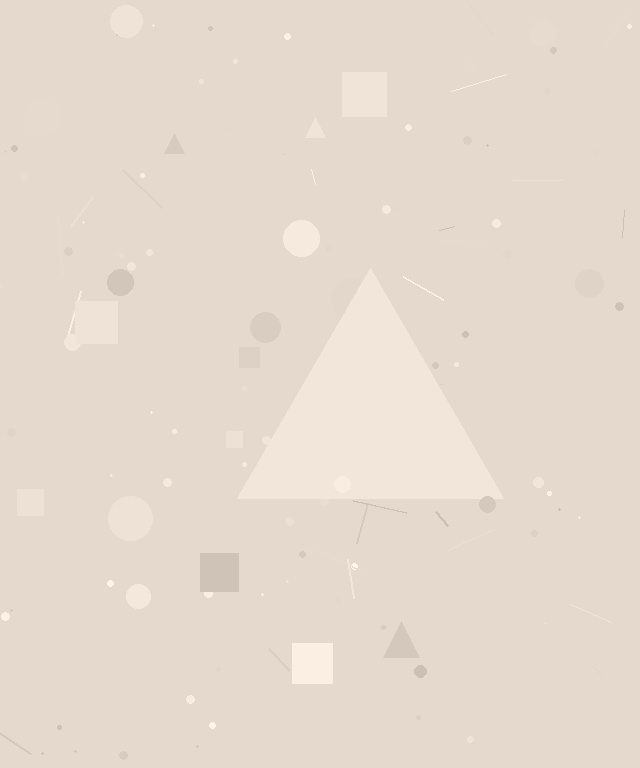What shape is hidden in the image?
A triangle is hidden in the image.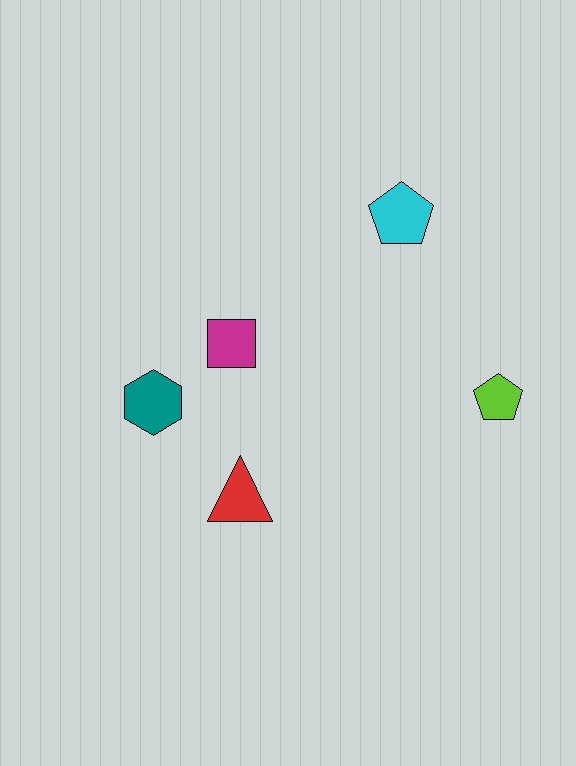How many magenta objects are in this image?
There is 1 magenta object.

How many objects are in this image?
There are 5 objects.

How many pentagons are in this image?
There are 2 pentagons.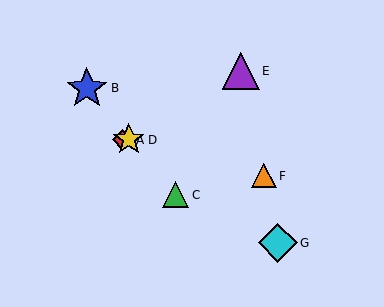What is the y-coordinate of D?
Object D is at y≈140.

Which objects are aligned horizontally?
Objects A, D are aligned horizontally.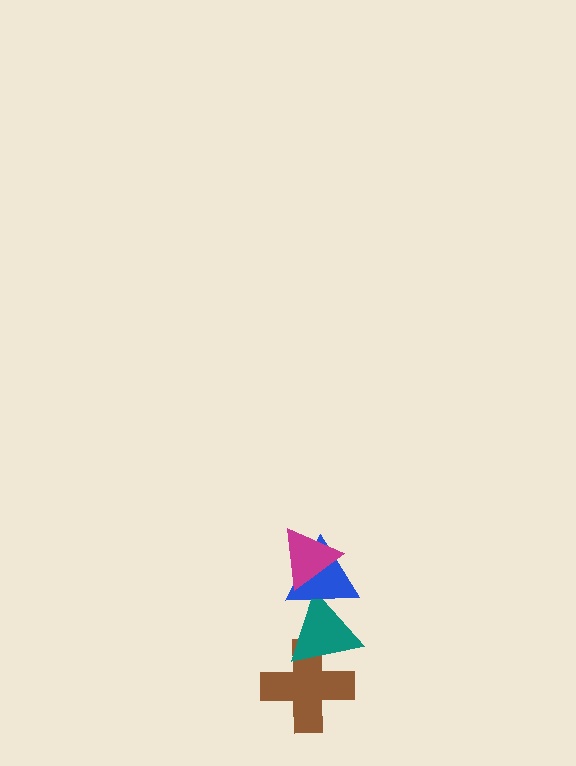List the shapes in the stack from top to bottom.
From top to bottom: the magenta triangle, the blue triangle, the teal triangle, the brown cross.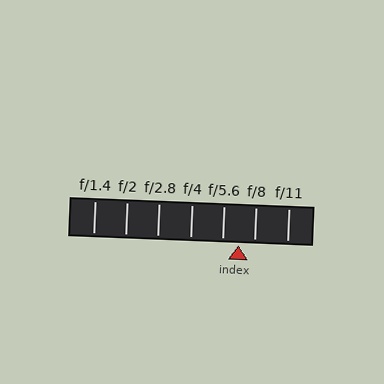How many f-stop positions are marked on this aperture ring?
There are 7 f-stop positions marked.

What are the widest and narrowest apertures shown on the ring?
The widest aperture shown is f/1.4 and the narrowest is f/11.